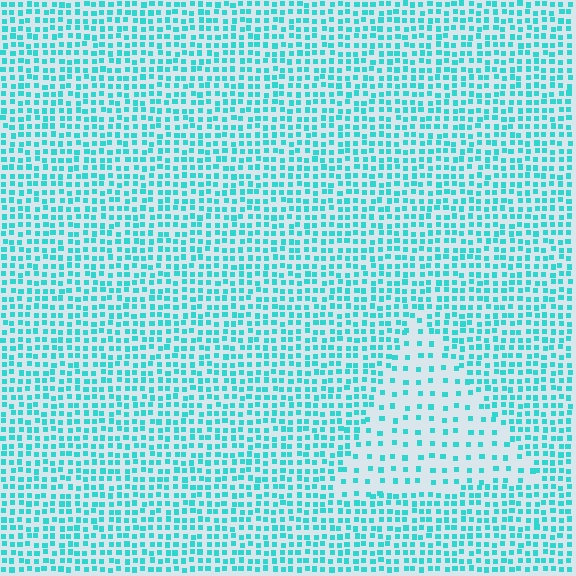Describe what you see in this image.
The image contains small cyan elements arranged at two different densities. A triangle-shaped region is visible where the elements are less densely packed than the surrounding area.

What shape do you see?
I see a triangle.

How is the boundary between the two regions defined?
The boundary is defined by a change in element density (approximately 2.3x ratio). All elements are the same color, size, and shape.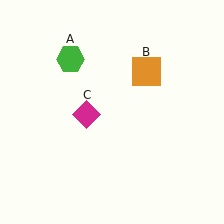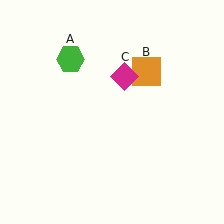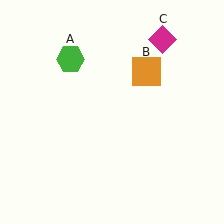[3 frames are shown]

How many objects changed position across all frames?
1 object changed position: magenta diamond (object C).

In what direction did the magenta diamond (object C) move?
The magenta diamond (object C) moved up and to the right.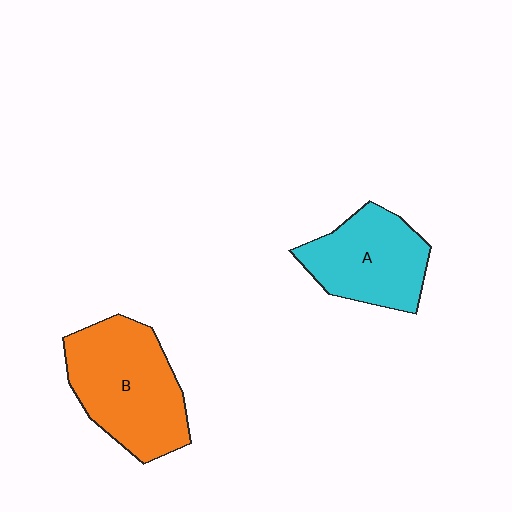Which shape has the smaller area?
Shape A (cyan).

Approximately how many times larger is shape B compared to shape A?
Approximately 1.3 times.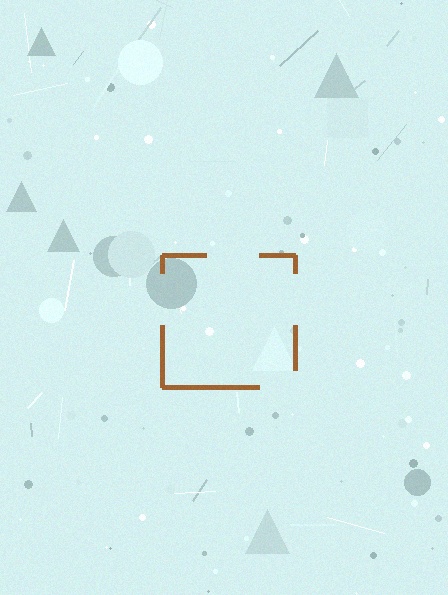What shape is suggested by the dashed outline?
The dashed outline suggests a square.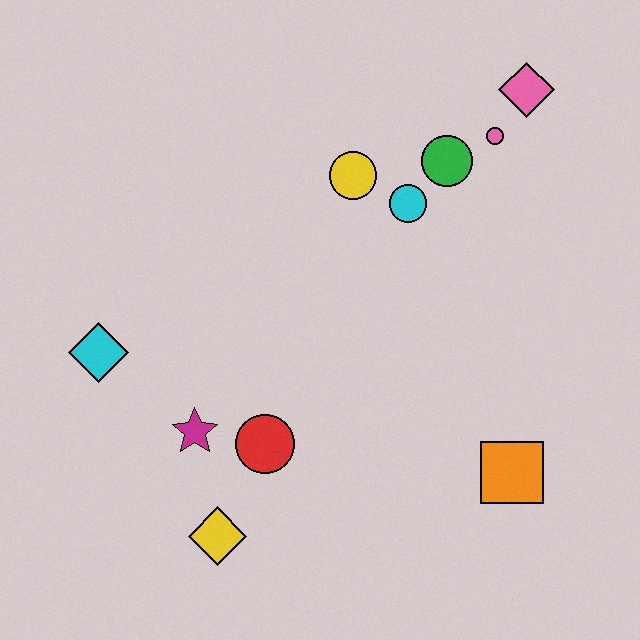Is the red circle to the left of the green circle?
Yes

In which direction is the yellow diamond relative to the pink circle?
The yellow diamond is below the pink circle.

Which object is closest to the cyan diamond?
The magenta star is closest to the cyan diamond.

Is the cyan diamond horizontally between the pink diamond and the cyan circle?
No